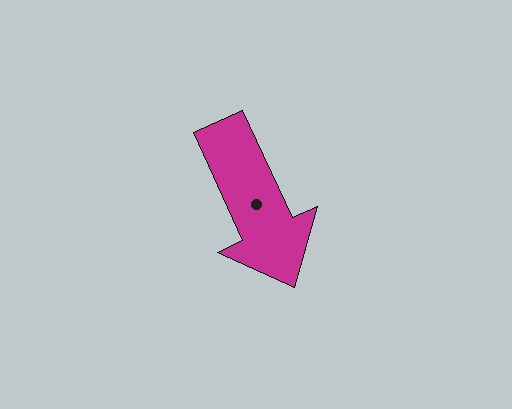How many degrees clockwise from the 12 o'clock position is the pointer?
Approximately 155 degrees.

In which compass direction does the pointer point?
Southeast.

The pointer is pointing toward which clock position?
Roughly 5 o'clock.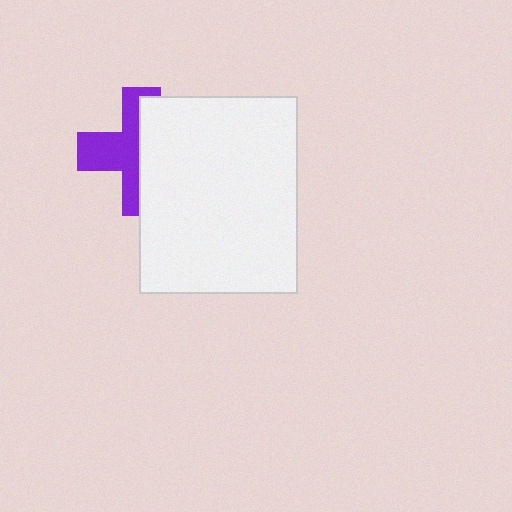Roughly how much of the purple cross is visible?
About half of it is visible (roughly 49%).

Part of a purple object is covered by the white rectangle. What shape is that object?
It is a cross.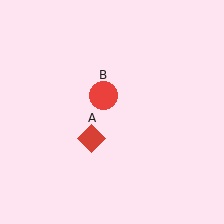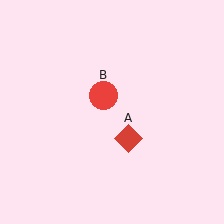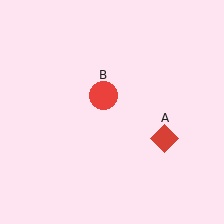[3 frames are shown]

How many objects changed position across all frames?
1 object changed position: red diamond (object A).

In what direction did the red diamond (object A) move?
The red diamond (object A) moved right.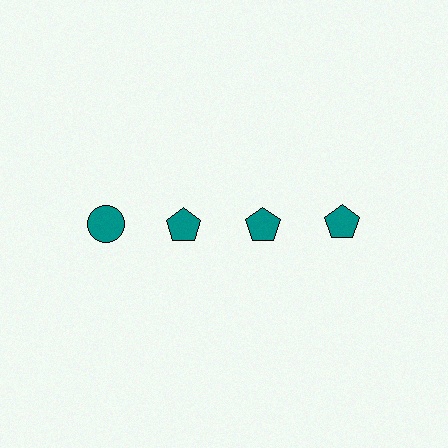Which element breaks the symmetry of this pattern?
The teal circle in the top row, leftmost column breaks the symmetry. All other shapes are teal pentagons.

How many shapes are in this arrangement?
There are 4 shapes arranged in a grid pattern.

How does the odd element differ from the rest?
It has a different shape: circle instead of pentagon.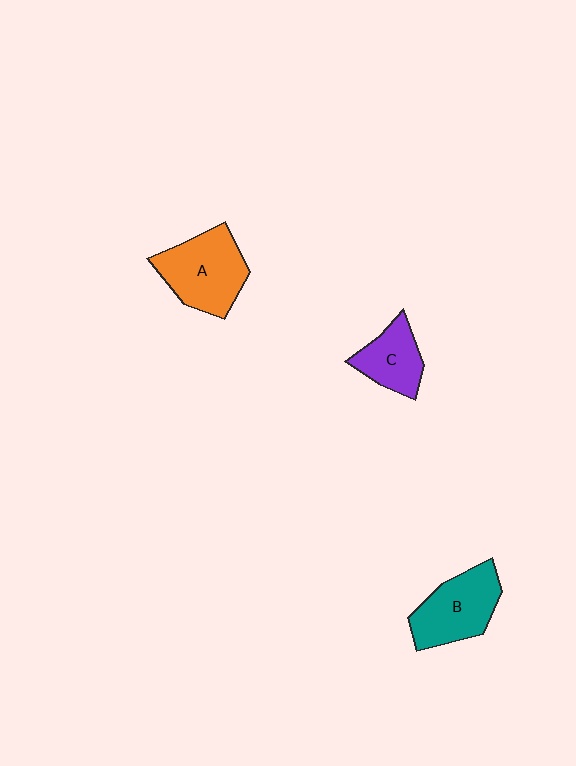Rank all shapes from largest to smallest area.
From largest to smallest: A (orange), B (teal), C (purple).